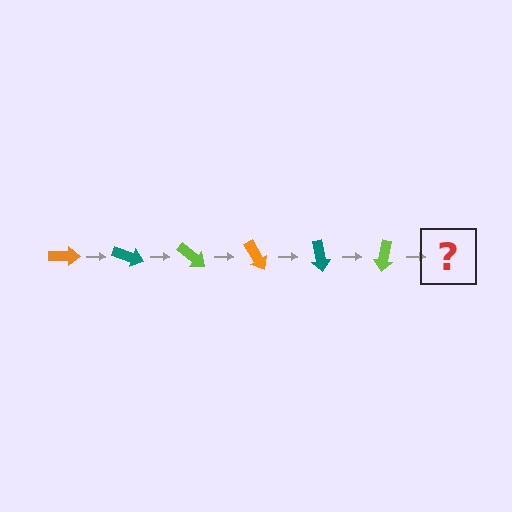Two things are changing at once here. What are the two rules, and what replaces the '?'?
The two rules are that it rotates 20 degrees each step and the color cycles through orange, teal, and lime. The '?' should be an orange arrow, rotated 120 degrees from the start.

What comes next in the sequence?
The next element should be an orange arrow, rotated 120 degrees from the start.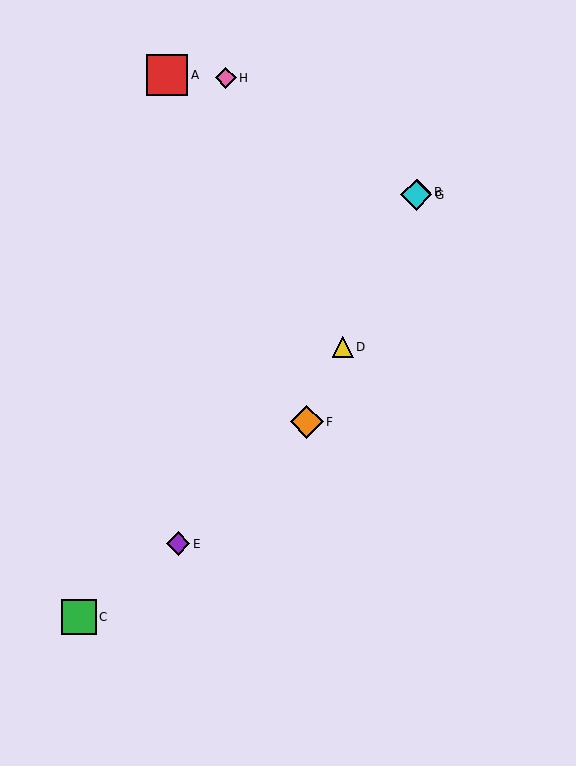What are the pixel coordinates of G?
Object G is at (416, 195).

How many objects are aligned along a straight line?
4 objects (B, D, F, G) are aligned along a straight line.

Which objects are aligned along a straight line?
Objects B, D, F, G are aligned along a straight line.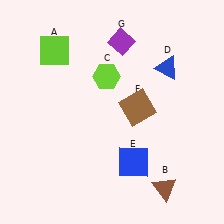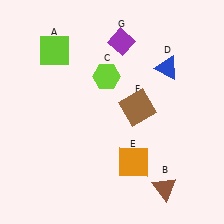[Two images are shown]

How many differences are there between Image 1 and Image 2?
There is 1 difference between the two images.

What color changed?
The square (E) changed from blue in Image 1 to orange in Image 2.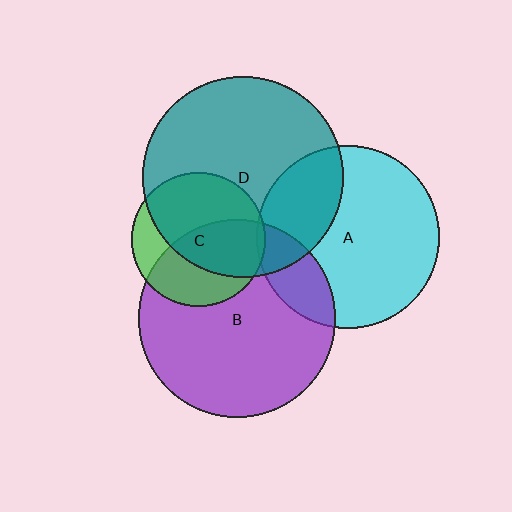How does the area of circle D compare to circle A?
Approximately 1.2 times.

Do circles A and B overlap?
Yes.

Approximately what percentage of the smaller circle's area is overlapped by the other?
Approximately 20%.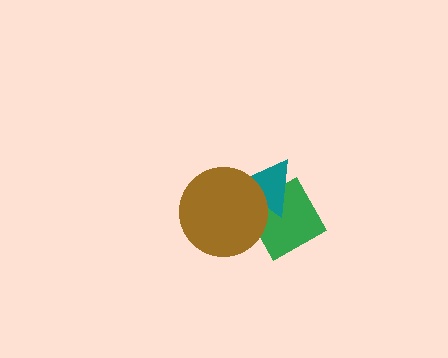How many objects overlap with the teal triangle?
2 objects overlap with the teal triangle.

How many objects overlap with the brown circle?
2 objects overlap with the brown circle.